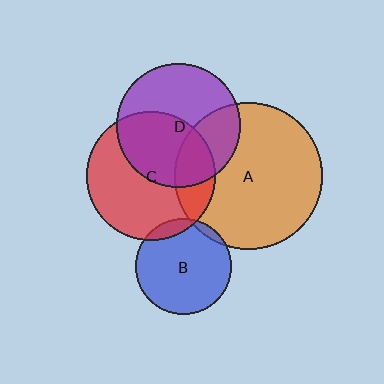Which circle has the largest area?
Circle A (orange).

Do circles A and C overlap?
Yes.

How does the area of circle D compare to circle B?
Approximately 1.7 times.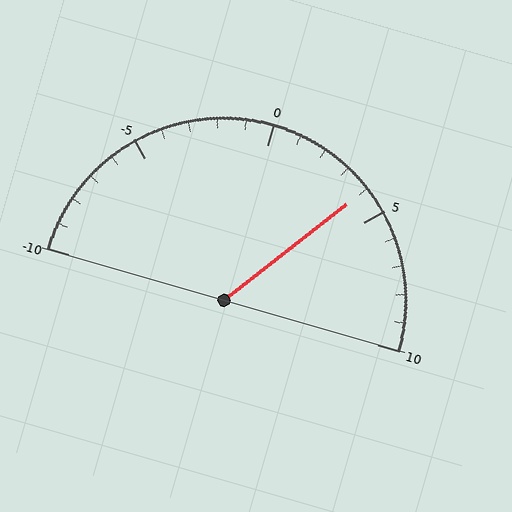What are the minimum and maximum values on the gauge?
The gauge ranges from -10 to 10.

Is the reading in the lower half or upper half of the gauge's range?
The reading is in the upper half of the range (-10 to 10).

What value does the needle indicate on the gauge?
The needle indicates approximately 4.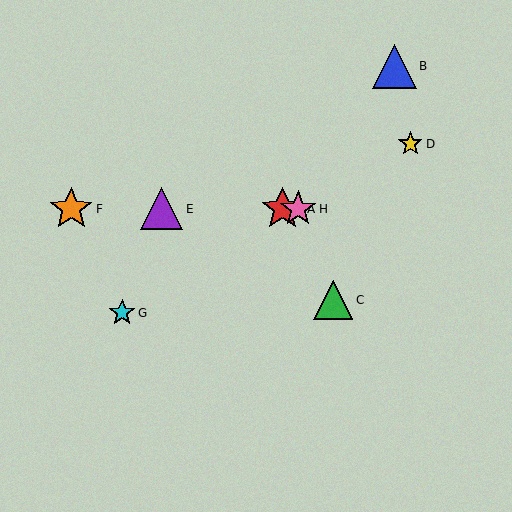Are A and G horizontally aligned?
No, A is at y≈209 and G is at y≈313.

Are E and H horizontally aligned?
Yes, both are at y≈209.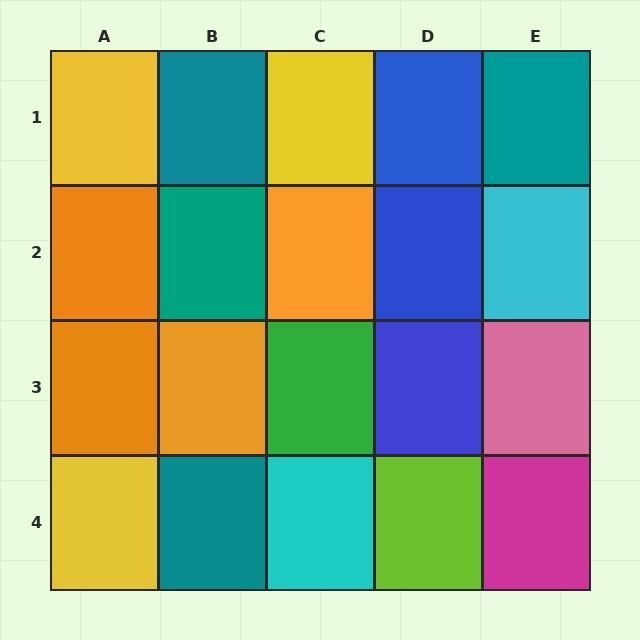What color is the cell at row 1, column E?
Teal.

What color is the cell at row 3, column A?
Orange.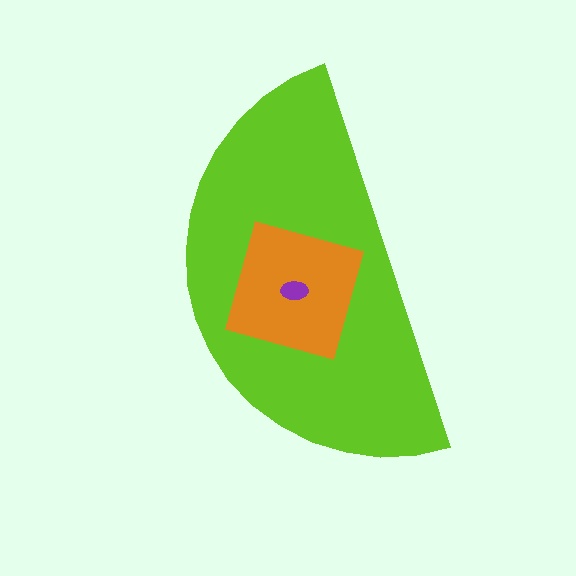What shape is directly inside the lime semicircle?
The orange square.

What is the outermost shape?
The lime semicircle.